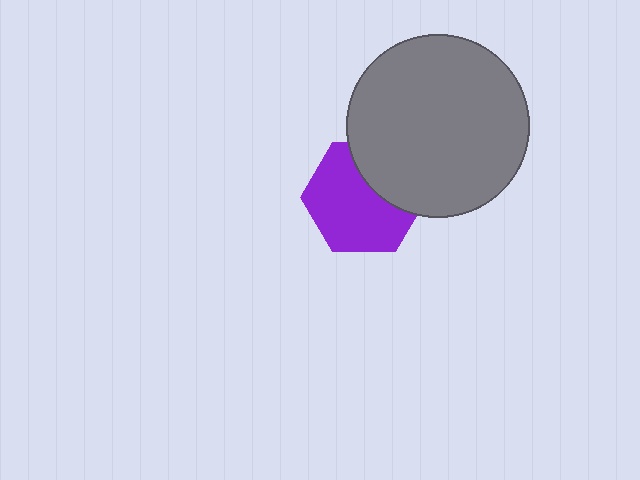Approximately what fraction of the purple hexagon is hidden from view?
Roughly 33% of the purple hexagon is hidden behind the gray circle.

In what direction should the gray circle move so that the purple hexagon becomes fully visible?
The gray circle should move toward the upper-right. That is the shortest direction to clear the overlap and leave the purple hexagon fully visible.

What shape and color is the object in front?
The object in front is a gray circle.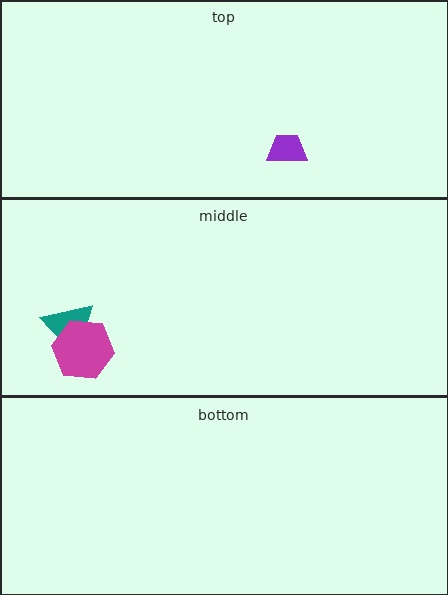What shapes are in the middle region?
The teal triangle, the magenta hexagon.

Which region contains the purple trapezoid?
The top region.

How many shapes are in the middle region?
2.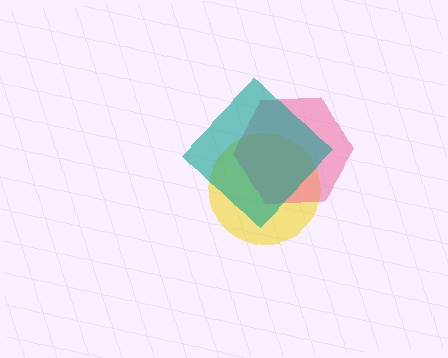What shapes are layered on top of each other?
The layered shapes are: a yellow circle, a pink hexagon, a teal diamond.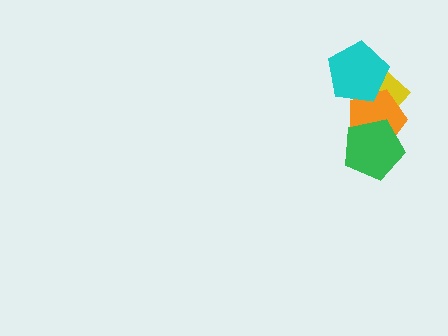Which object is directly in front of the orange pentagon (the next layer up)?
The green pentagon is directly in front of the orange pentagon.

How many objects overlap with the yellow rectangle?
2 objects overlap with the yellow rectangle.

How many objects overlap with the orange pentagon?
3 objects overlap with the orange pentagon.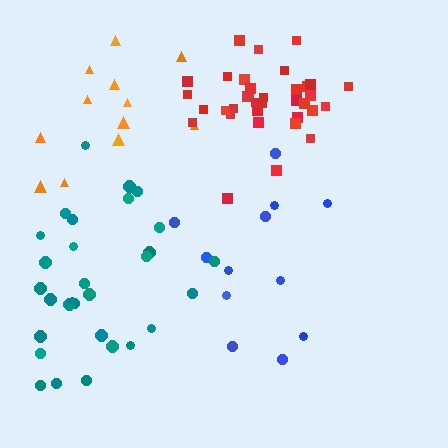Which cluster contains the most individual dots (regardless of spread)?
Red (35).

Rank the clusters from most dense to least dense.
red, teal, blue, orange.